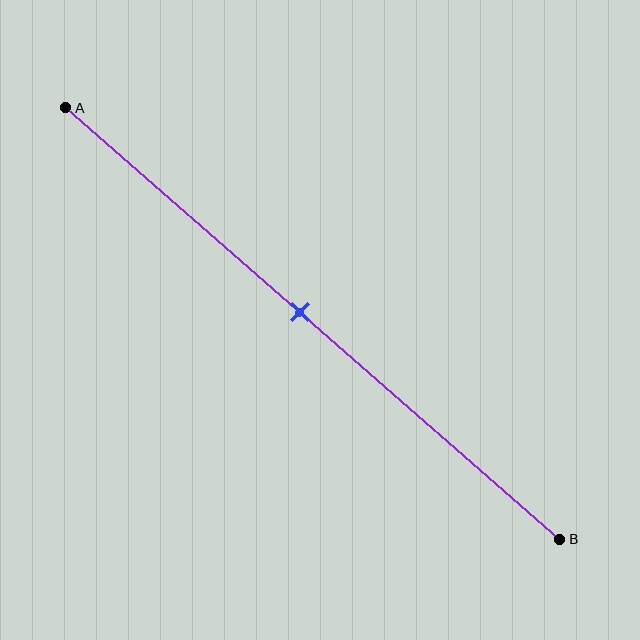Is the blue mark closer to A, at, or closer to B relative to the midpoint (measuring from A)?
The blue mark is approximately at the midpoint of segment AB.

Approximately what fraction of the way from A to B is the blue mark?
The blue mark is approximately 45% of the way from A to B.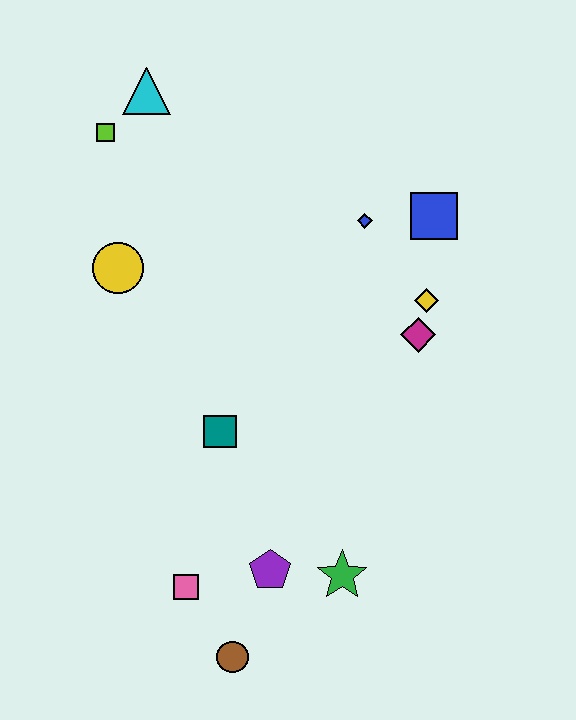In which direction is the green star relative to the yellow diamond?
The green star is below the yellow diamond.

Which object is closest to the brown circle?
The pink square is closest to the brown circle.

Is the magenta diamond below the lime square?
Yes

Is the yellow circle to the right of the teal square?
No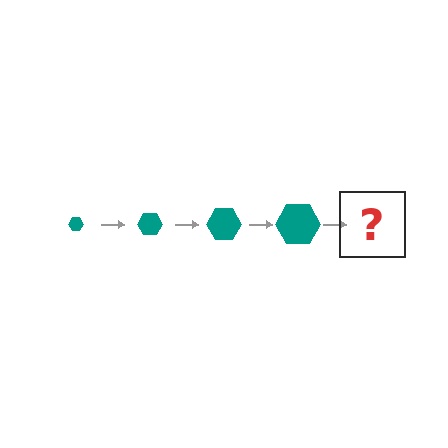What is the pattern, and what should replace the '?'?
The pattern is that the hexagon gets progressively larger each step. The '?' should be a teal hexagon, larger than the previous one.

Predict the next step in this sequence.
The next step is a teal hexagon, larger than the previous one.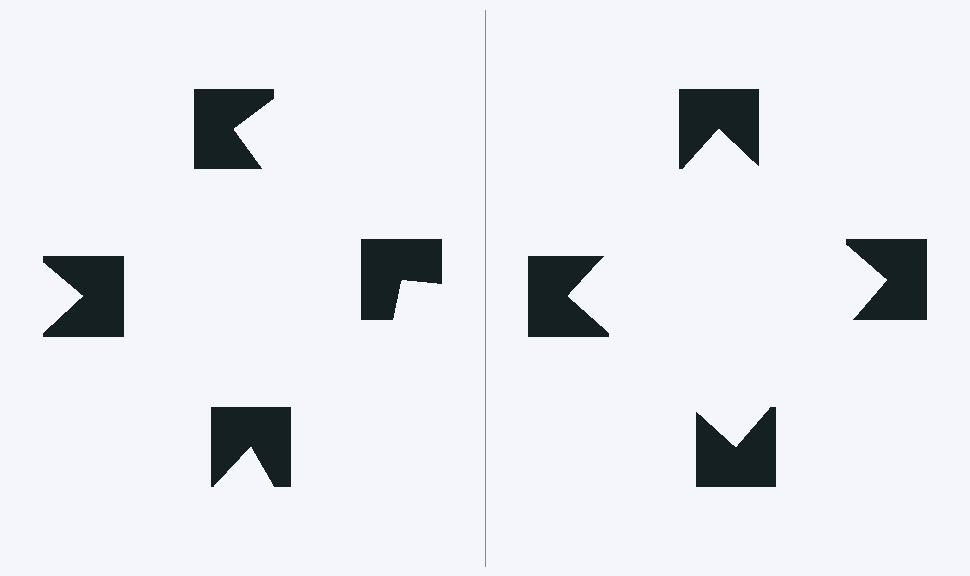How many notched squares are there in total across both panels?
8 — 4 on each side.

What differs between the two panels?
The notched squares are positioned identically on both sides; only the wedge orientations differ. On the right they align to a square; on the left they are misaligned.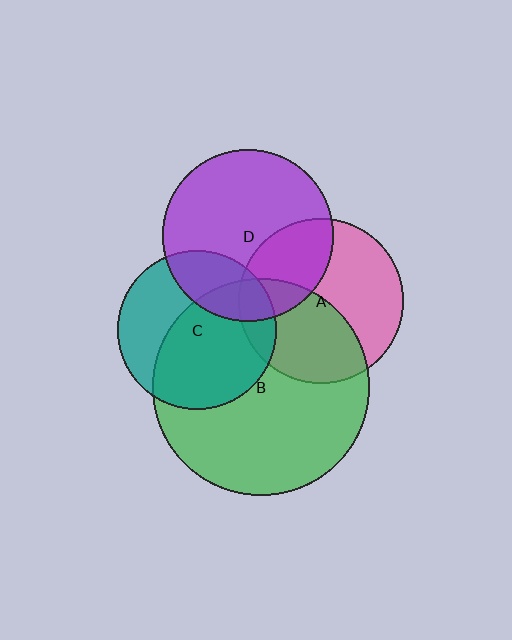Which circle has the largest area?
Circle B (green).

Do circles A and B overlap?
Yes.